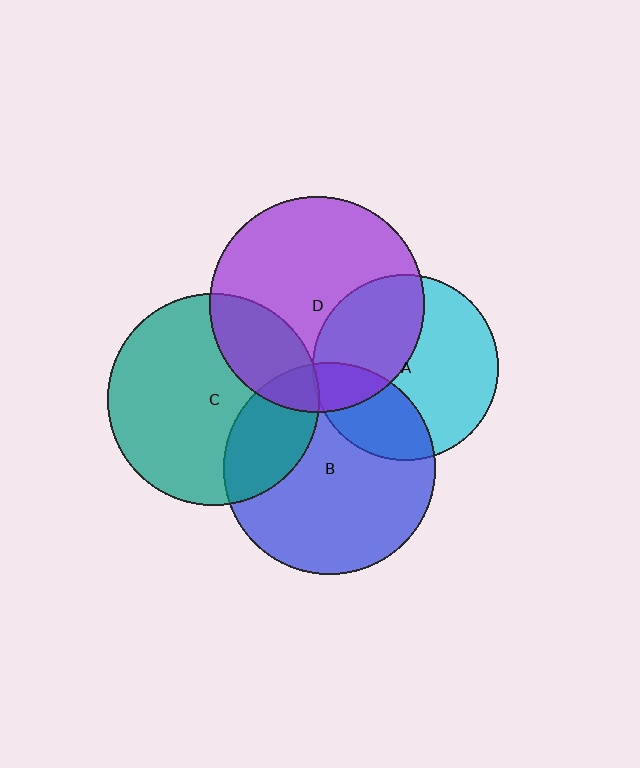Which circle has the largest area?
Circle D (purple).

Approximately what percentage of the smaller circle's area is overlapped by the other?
Approximately 5%.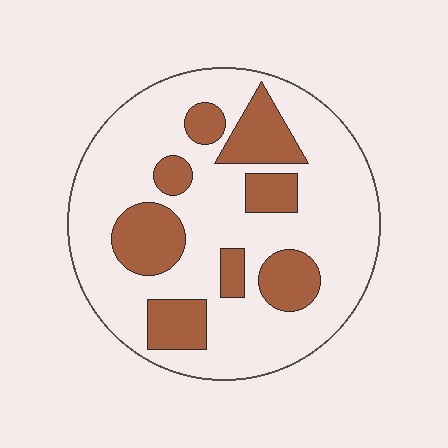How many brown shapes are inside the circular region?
8.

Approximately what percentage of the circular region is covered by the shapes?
Approximately 25%.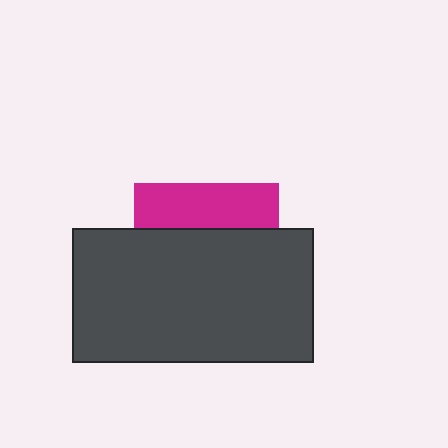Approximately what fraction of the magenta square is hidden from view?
Roughly 69% of the magenta square is hidden behind the dark gray rectangle.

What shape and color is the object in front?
The object in front is a dark gray rectangle.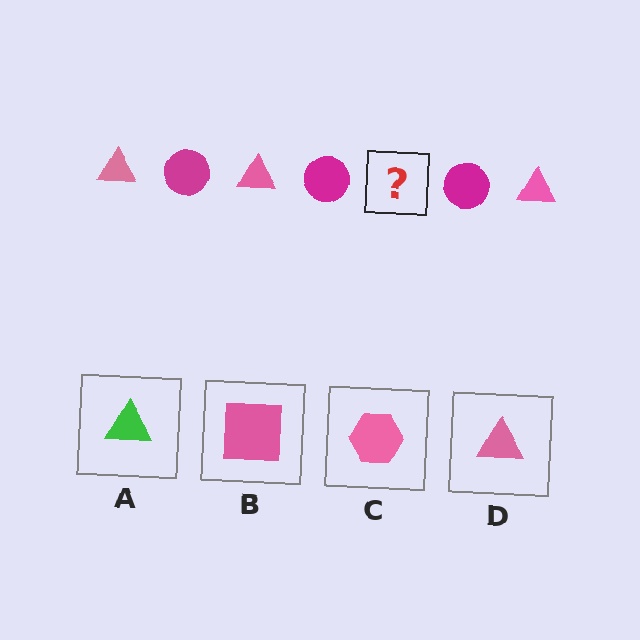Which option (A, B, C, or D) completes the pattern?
D.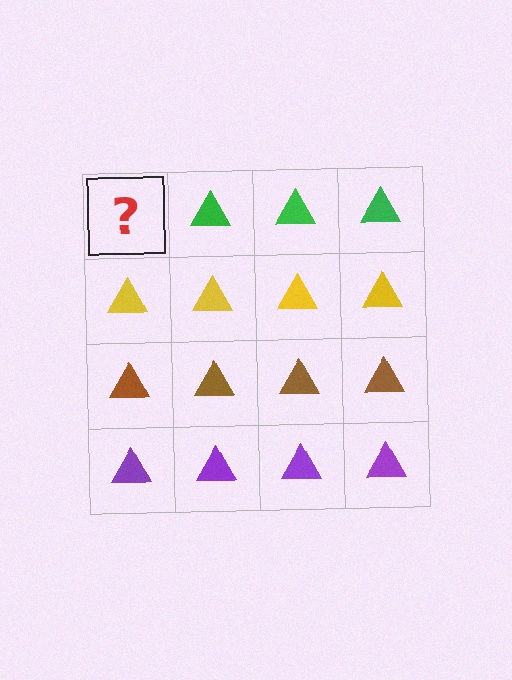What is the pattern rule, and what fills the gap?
The rule is that each row has a consistent color. The gap should be filled with a green triangle.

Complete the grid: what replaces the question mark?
The question mark should be replaced with a green triangle.